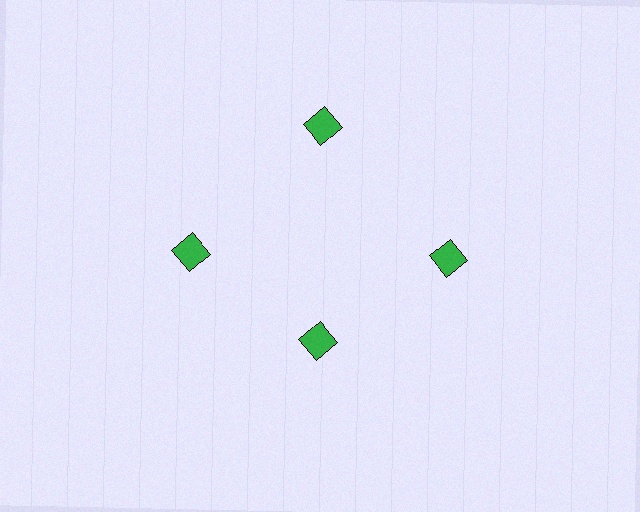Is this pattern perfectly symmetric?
No. The 4 green squares are arranged in a ring, but one element near the 6 o'clock position is pulled inward toward the center, breaking the 4-fold rotational symmetry.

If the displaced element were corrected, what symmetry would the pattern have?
It would have 4-fold rotational symmetry — the pattern would map onto itself every 90 degrees.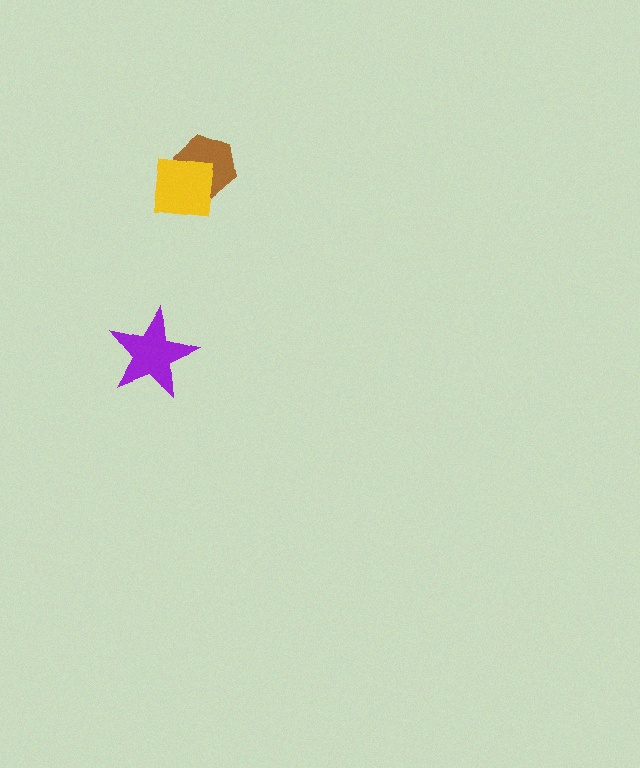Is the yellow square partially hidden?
No, no other shape covers it.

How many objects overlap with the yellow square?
1 object overlaps with the yellow square.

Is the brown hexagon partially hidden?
Yes, it is partially covered by another shape.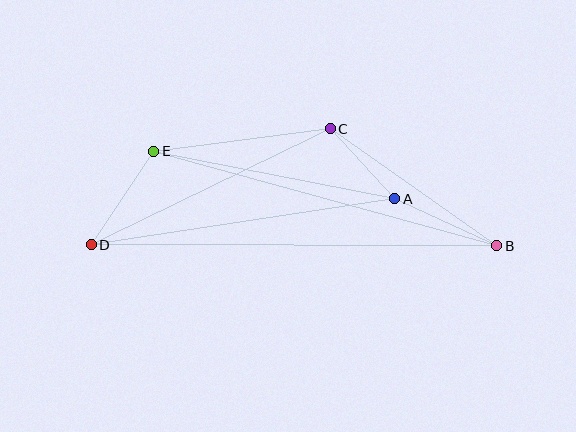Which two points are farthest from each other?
Points B and D are farthest from each other.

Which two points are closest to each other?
Points A and C are closest to each other.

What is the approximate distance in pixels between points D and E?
The distance between D and E is approximately 113 pixels.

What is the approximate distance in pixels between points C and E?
The distance between C and E is approximately 178 pixels.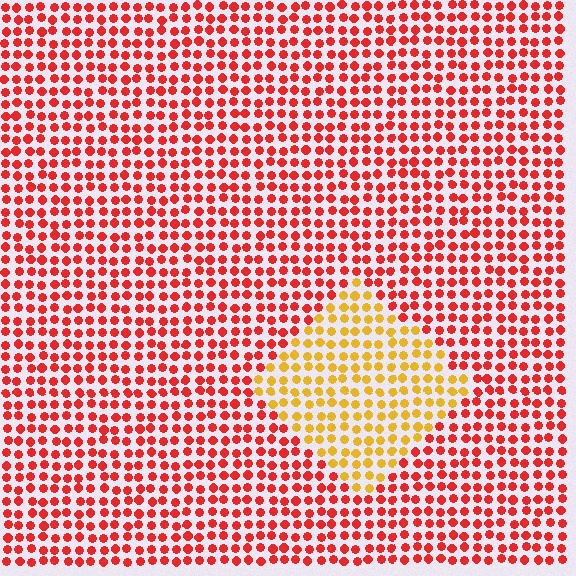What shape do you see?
I see a diamond.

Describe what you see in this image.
The image is filled with small red elements in a uniform arrangement. A diamond-shaped region is visible where the elements are tinted to a slightly different hue, forming a subtle color boundary.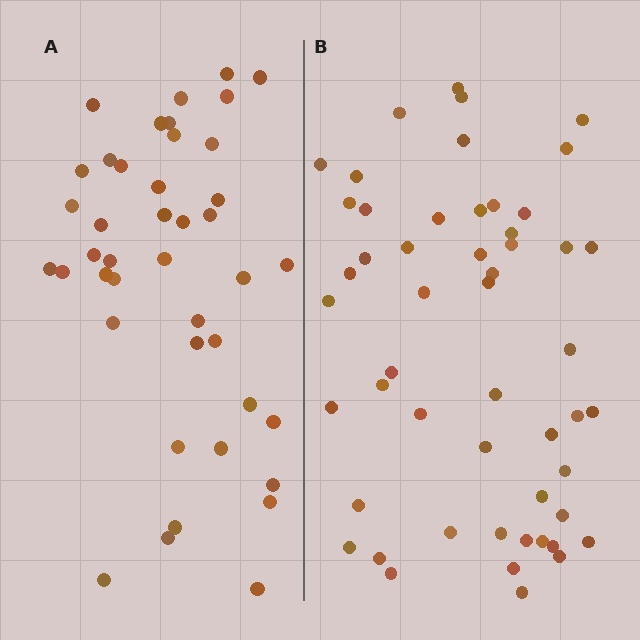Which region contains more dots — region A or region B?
Region B (the right region) has more dots.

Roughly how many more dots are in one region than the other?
Region B has roughly 10 or so more dots than region A.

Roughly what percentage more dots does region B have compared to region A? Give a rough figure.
About 25% more.